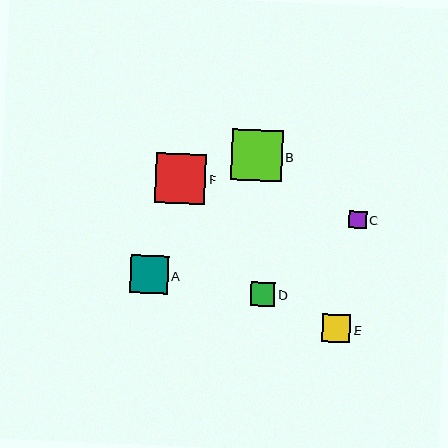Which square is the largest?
Square B is the largest with a size of approximately 51 pixels.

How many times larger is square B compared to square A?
Square B is approximately 1.4 times the size of square A.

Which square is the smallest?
Square C is the smallest with a size of approximately 17 pixels.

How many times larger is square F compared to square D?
Square F is approximately 2.1 times the size of square D.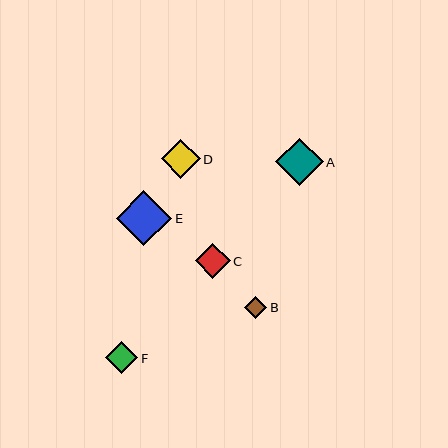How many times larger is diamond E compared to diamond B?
Diamond E is approximately 2.5 times the size of diamond B.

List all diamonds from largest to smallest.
From largest to smallest: E, A, D, C, F, B.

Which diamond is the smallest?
Diamond B is the smallest with a size of approximately 22 pixels.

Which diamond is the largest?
Diamond E is the largest with a size of approximately 55 pixels.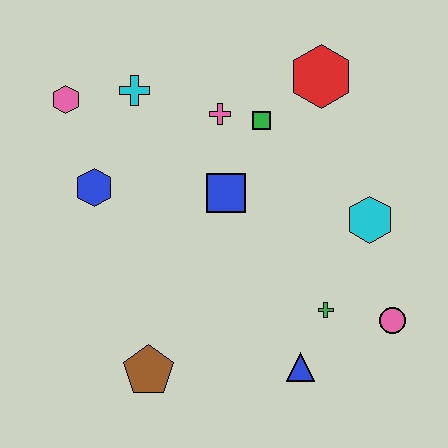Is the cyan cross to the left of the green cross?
Yes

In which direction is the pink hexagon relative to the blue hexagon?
The pink hexagon is above the blue hexagon.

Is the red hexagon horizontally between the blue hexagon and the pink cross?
No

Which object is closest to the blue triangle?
The green cross is closest to the blue triangle.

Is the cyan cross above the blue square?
Yes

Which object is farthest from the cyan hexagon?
The pink hexagon is farthest from the cyan hexagon.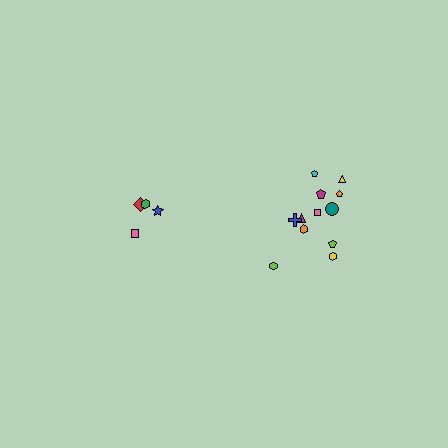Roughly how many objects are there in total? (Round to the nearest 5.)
Roughly 15 objects in total.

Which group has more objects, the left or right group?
The right group.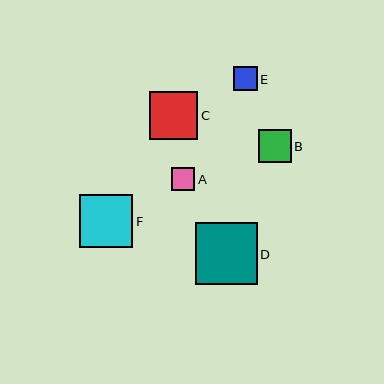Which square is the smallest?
Square A is the smallest with a size of approximately 23 pixels.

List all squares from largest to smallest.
From largest to smallest: D, F, C, B, E, A.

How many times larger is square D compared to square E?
Square D is approximately 2.6 times the size of square E.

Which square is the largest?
Square D is the largest with a size of approximately 62 pixels.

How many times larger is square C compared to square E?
Square C is approximately 2.0 times the size of square E.